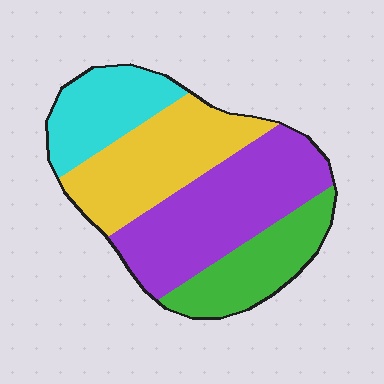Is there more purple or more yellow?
Purple.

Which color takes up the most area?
Purple, at roughly 35%.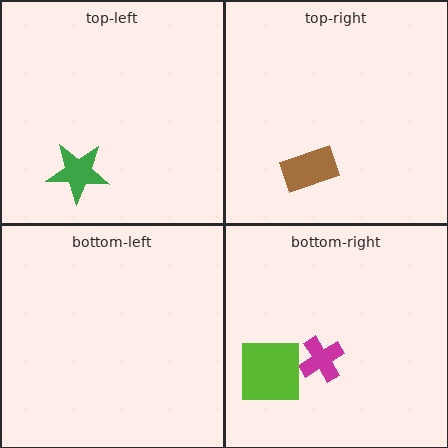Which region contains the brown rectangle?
The top-right region.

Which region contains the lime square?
The bottom-right region.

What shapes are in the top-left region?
The green star.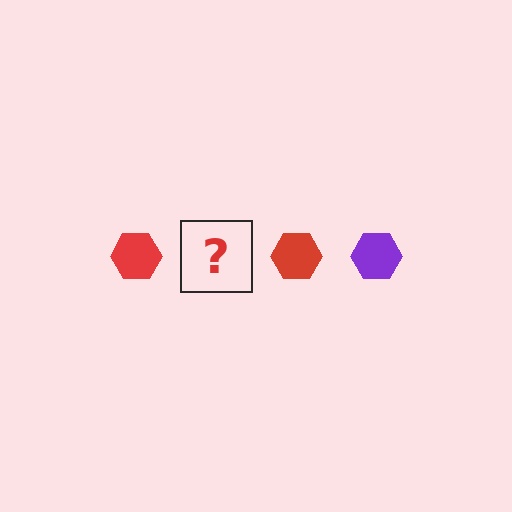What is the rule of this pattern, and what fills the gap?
The rule is that the pattern cycles through red, purple hexagons. The gap should be filled with a purple hexagon.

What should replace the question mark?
The question mark should be replaced with a purple hexagon.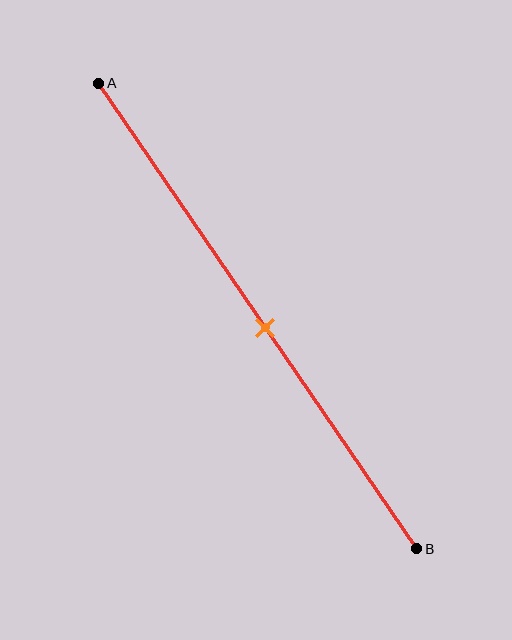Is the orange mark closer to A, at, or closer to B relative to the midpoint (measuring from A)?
The orange mark is approximately at the midpoint of segment AB.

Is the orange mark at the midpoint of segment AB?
Yes, the mark is approximately at the midpoint.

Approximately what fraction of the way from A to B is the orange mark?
The orange mark is approximately 55% of the way from A to B.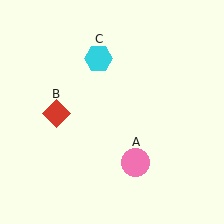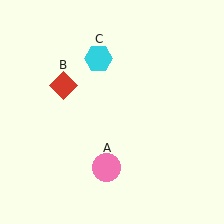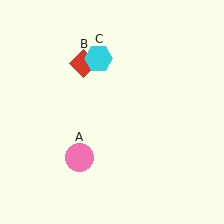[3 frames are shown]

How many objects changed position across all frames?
2 objects changed position: pink circle (object A), red diamond (object B).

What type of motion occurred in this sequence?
The pink circle (object A), red diamond (object B) rotated clockwise around the center of the scene.